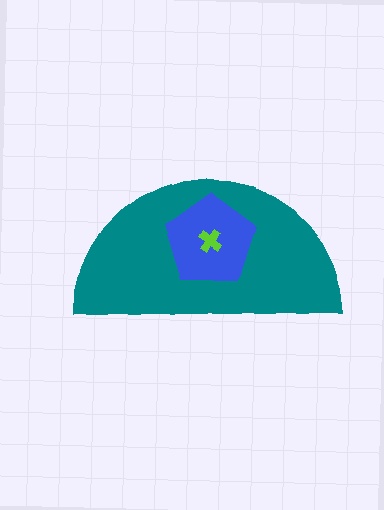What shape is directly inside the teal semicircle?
The blue pentagon.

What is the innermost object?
The lime cross.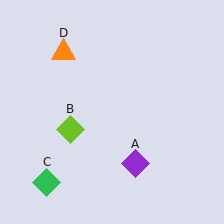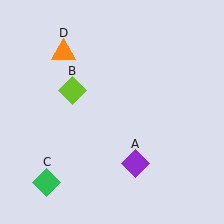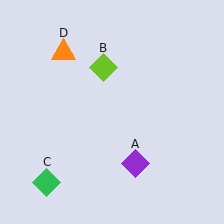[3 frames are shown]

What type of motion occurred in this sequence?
The lime diamond (object B) rotated clockwise around the center of the scene.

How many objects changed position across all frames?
1 object changed position: lime diamond (object B).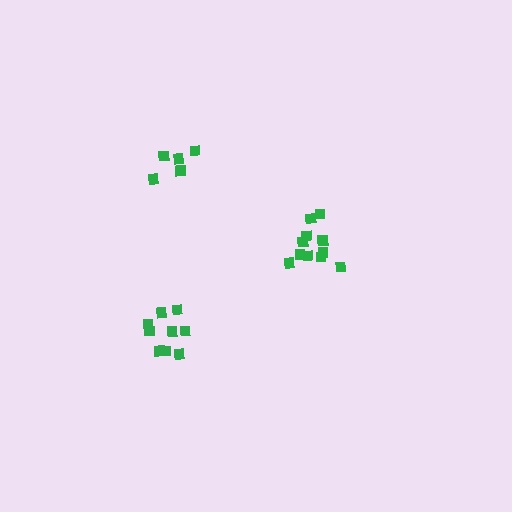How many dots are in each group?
Group 1: 11 dots, Group 2: 5 dots, Group 3: 9 dots (25 total).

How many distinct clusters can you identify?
There are 3 distinct clusters.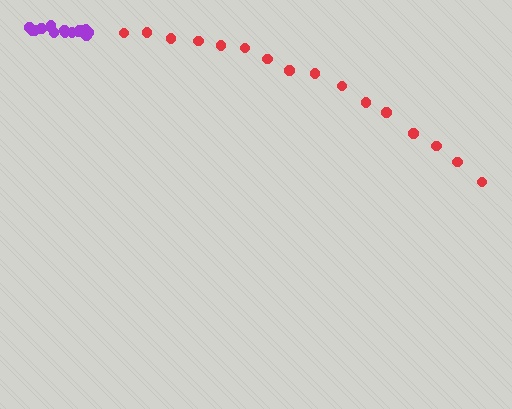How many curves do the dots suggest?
There are 2 distinct paths.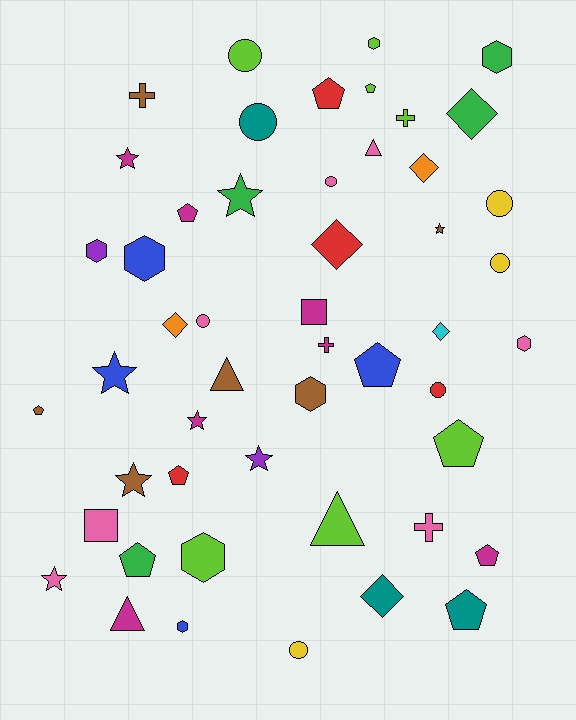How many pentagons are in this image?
There are 10 pentagons.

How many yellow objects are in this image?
There are 3 yellow objects.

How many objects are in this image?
There are 50 objects.